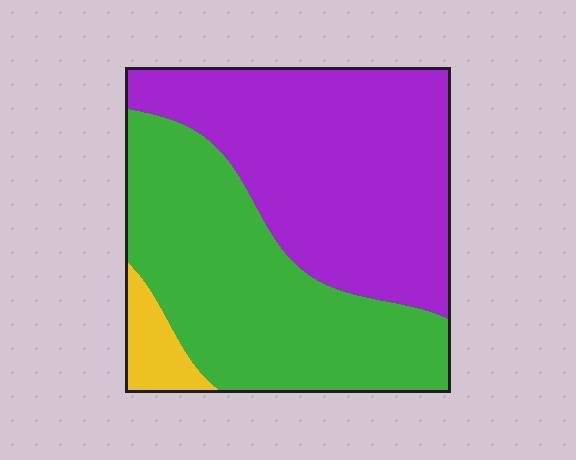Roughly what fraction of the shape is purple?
Purple takes up between a quarter and a half of the shape.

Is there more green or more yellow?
Green.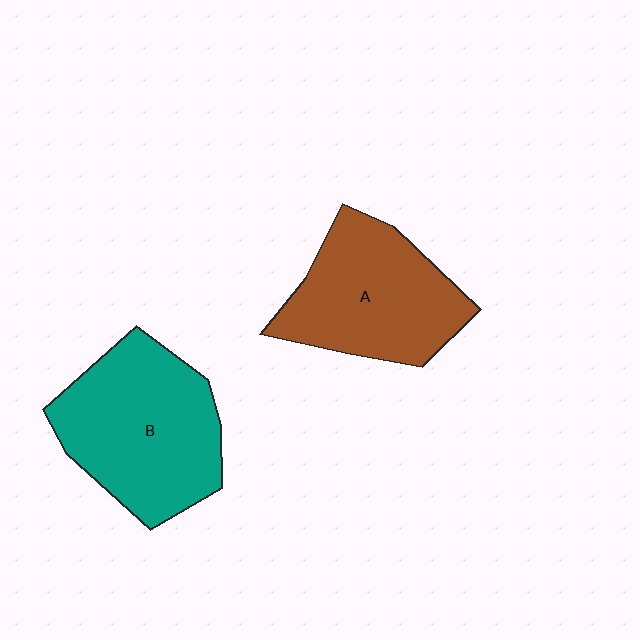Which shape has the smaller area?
Shape A (brown).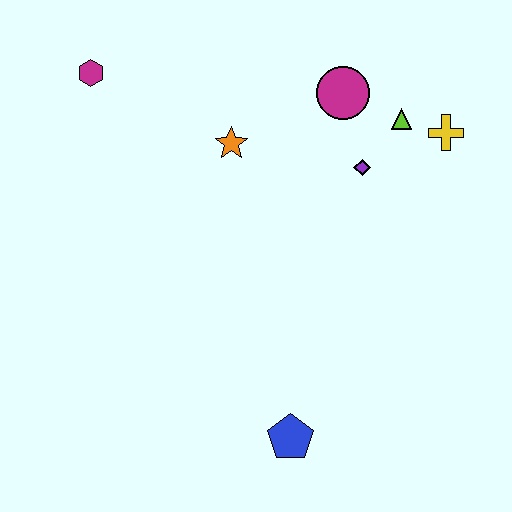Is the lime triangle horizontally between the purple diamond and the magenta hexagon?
No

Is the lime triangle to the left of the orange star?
No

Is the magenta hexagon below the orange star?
No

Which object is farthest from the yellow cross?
The magenta hexagon is farthest from the yellow cross.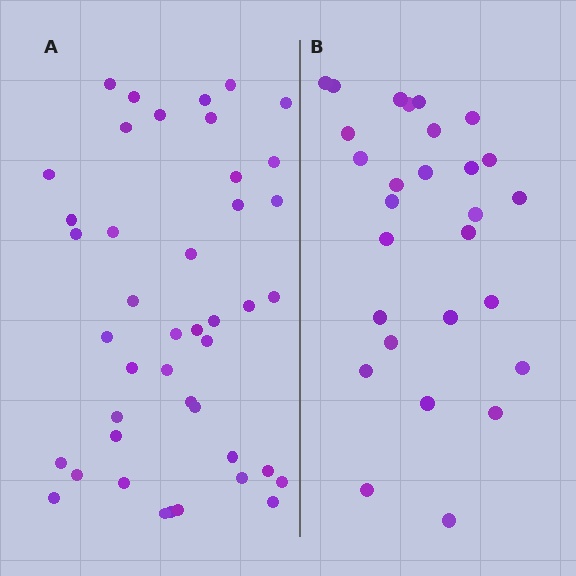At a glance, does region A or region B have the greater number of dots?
Region A (the left region) has more dots.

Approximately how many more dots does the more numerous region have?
Region A has approximately 15 more dots than region B.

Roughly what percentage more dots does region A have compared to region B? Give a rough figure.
About 55% more.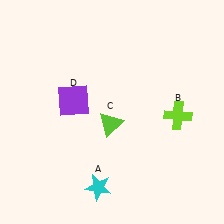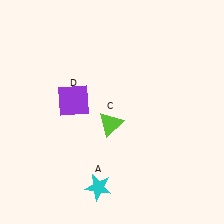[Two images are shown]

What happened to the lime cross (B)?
The lime cross (B) was removed in Image 2. It was in the bottom-right area of Image 1.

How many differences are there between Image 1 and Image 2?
There is 1 difference between the two images.